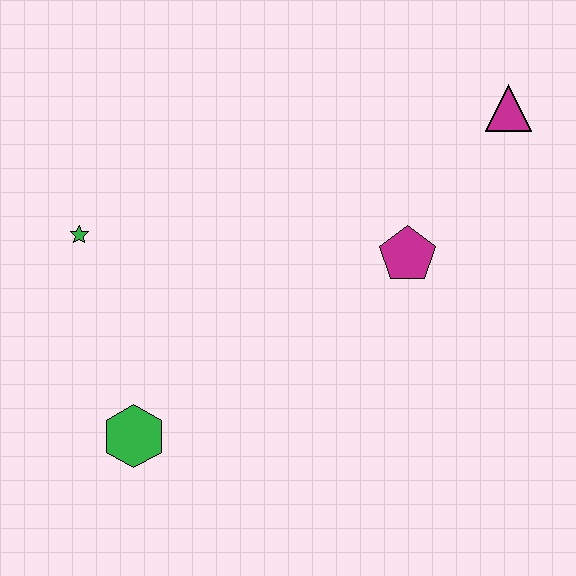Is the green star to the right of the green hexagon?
No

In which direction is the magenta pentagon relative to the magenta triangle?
The magenta pentagon is below the magenta triangle.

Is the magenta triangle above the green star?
Yes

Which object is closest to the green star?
The green hexagon is closest to the green star.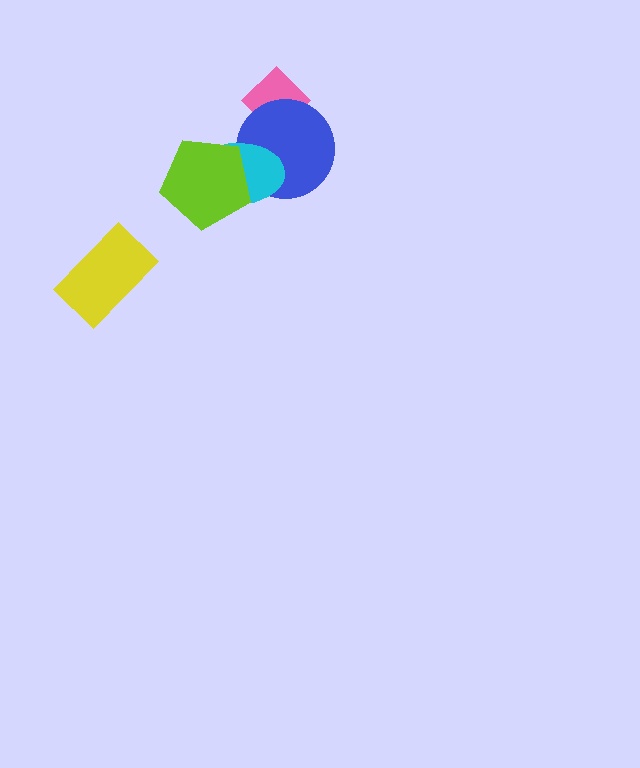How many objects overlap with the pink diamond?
1 object overlaps with the pink diamond.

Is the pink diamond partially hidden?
Yes, it is partially covered by another shape.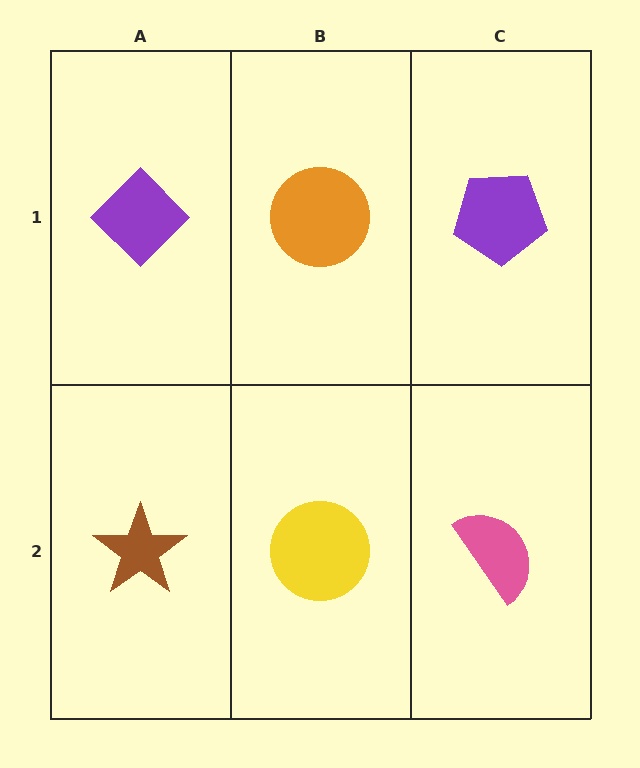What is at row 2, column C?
A pink semicircle.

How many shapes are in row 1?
3 shapes.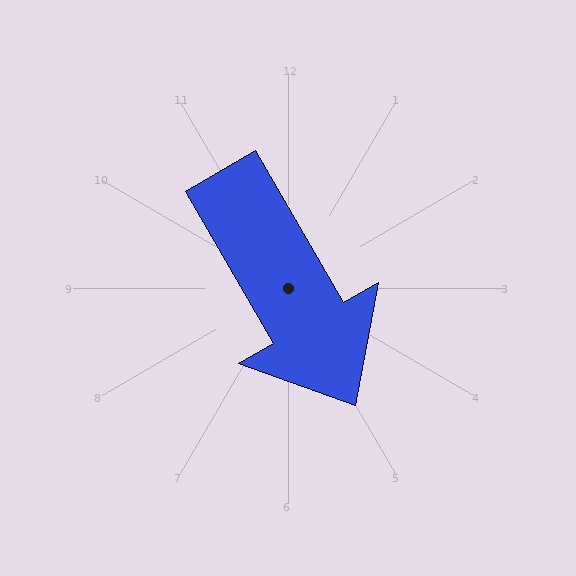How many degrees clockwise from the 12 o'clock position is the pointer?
Approximately 150 degrees.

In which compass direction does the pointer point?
Southeast.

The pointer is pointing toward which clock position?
Roughly 5 o'clock.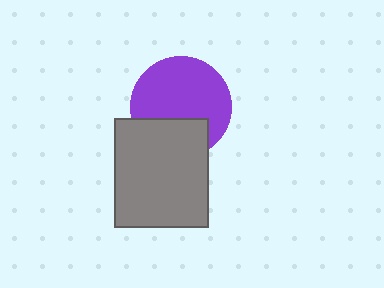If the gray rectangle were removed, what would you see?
You would see the complete purple circle.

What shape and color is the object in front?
The object in front is a gray rectangle.